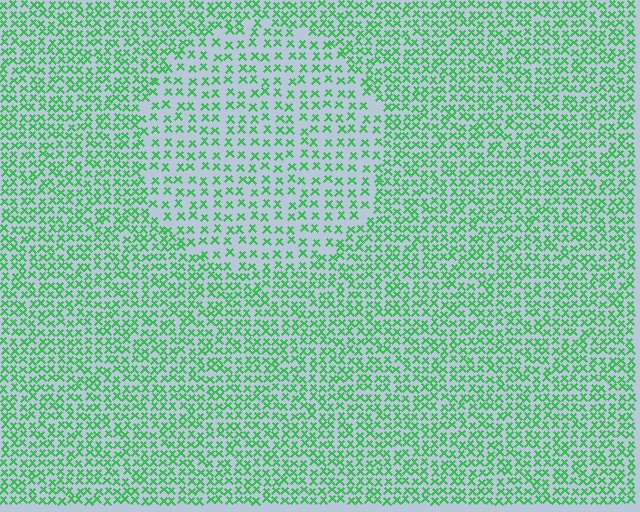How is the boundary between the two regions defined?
The boundary is defined by a change in element density (approximately 1.8x ratio). All elements are the same color, size, and shape.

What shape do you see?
I see a circle.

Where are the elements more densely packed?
The elements are more densely packed outside the circle boundary.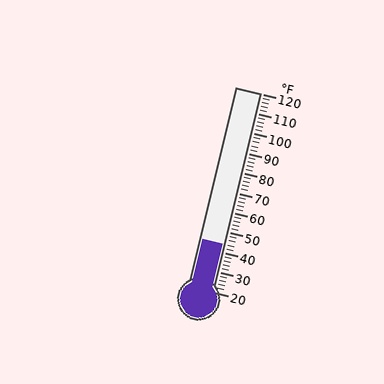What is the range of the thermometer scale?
The thermometer scale ranges from 20°F to 120°F.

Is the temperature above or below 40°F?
The temperature is above 40°F.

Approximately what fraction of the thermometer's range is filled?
The thermometer is filled to approximately 25% of its range.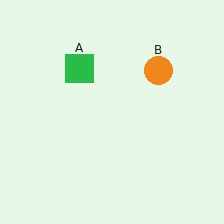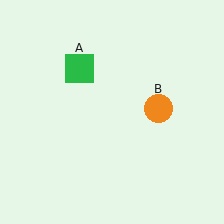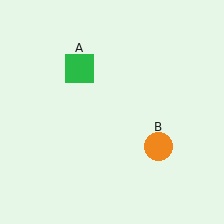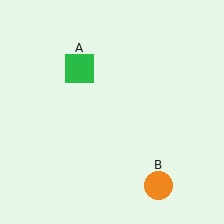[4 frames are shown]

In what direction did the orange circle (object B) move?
The orange circle (object B) moved down.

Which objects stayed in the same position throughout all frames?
Green square (object A) remained stationary.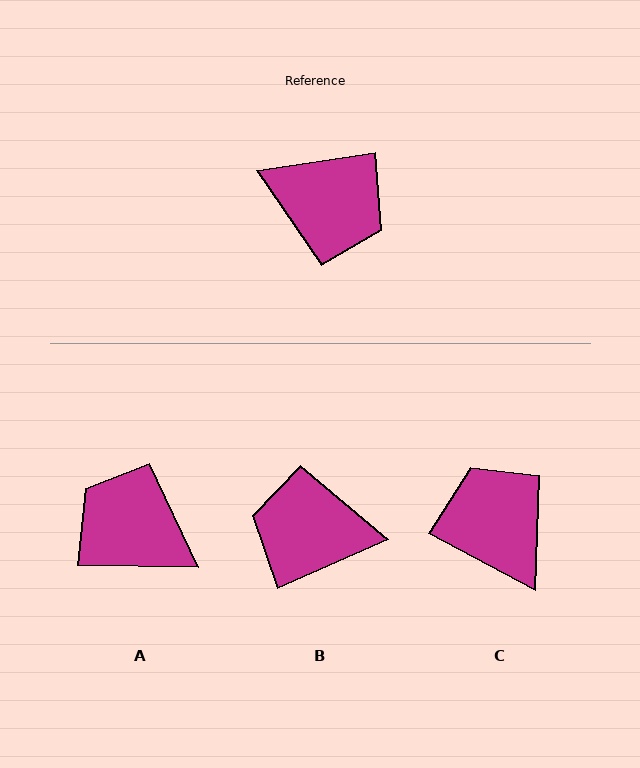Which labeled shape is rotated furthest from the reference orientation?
A, about 170 degrees away.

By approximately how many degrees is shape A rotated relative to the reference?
Approximately 170 degrees counter-clockwise.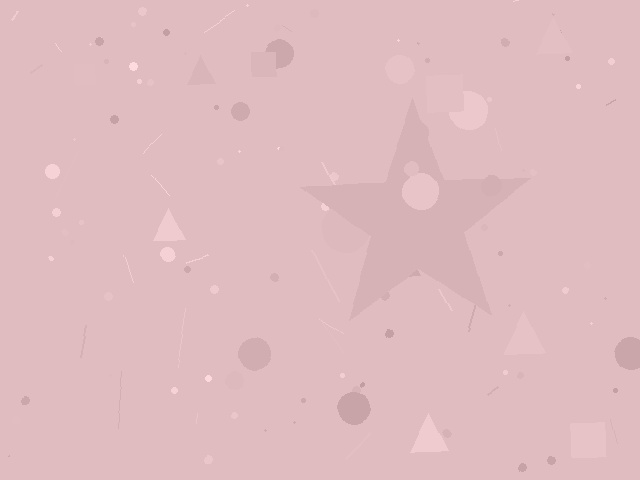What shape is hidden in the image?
A star is hidden in the image.